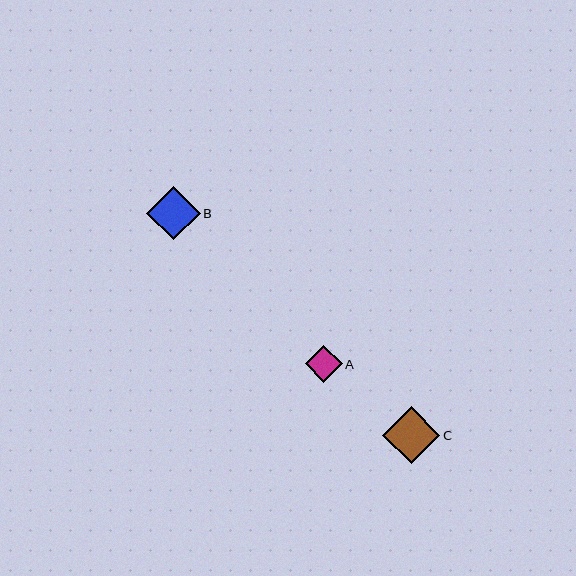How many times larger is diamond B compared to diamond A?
Diamond B is approximately 1.5 times the size of diamond A.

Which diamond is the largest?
Diamond C is the largest with a size of approximately 57 pixels.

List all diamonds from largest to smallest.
From largest to smallest: C, B, A.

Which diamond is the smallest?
Diamond A is the smallest with a size of approximately 37 pixels.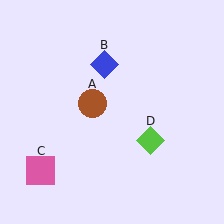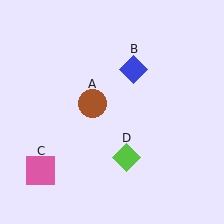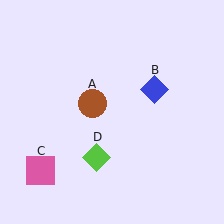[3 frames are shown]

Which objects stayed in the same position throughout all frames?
Brown circle (object A) and pink square (object C) remained stationary.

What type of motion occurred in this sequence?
The blue diamond (object B), lime diamond (object D) rotated clockwise around the center of the scene.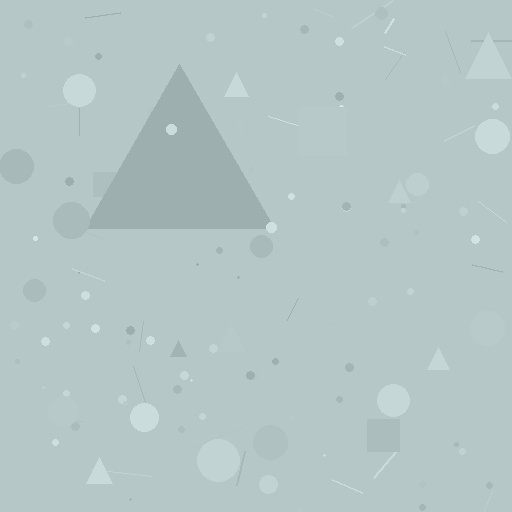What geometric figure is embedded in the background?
A triangle is embedded in the background.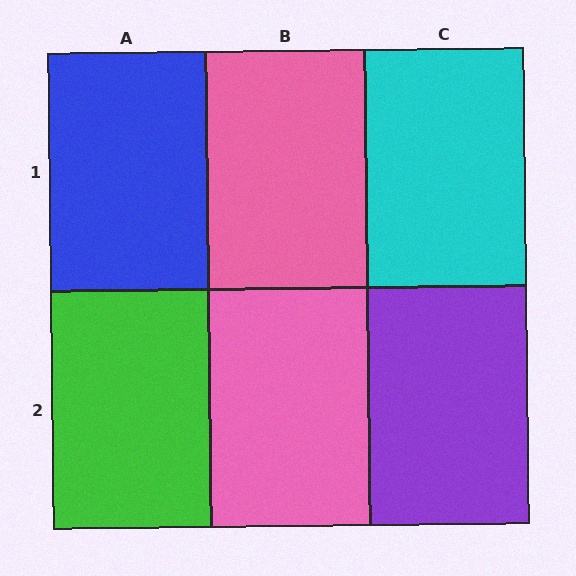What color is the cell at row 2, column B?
Pink.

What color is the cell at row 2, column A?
Green.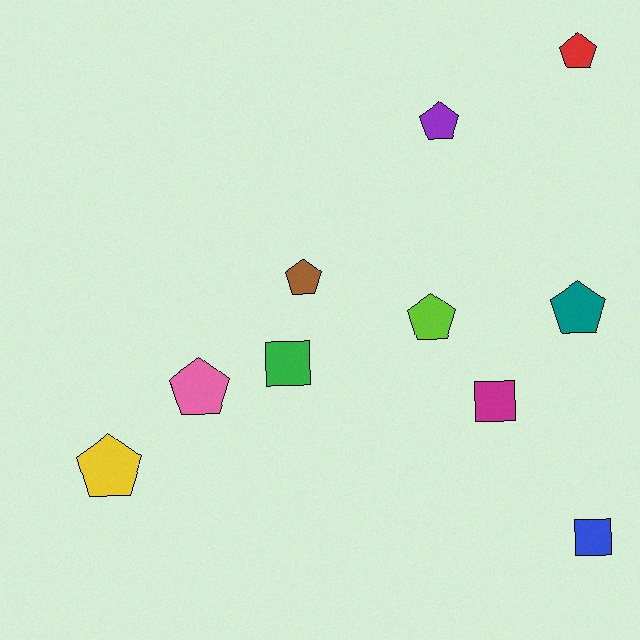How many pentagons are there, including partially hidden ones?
There are 7 pentagons.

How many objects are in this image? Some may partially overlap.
There are 10 objects.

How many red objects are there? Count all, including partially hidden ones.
There is 1 red object.